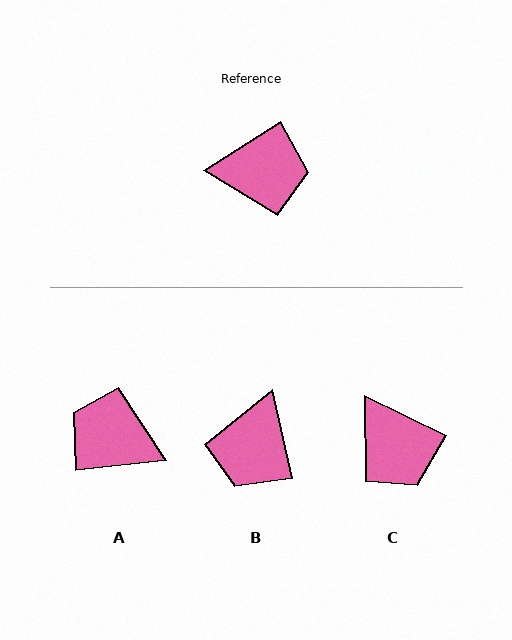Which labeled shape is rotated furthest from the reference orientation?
A, about 154 degrees away.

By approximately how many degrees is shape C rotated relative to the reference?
Approximately 58 degrees clockwise.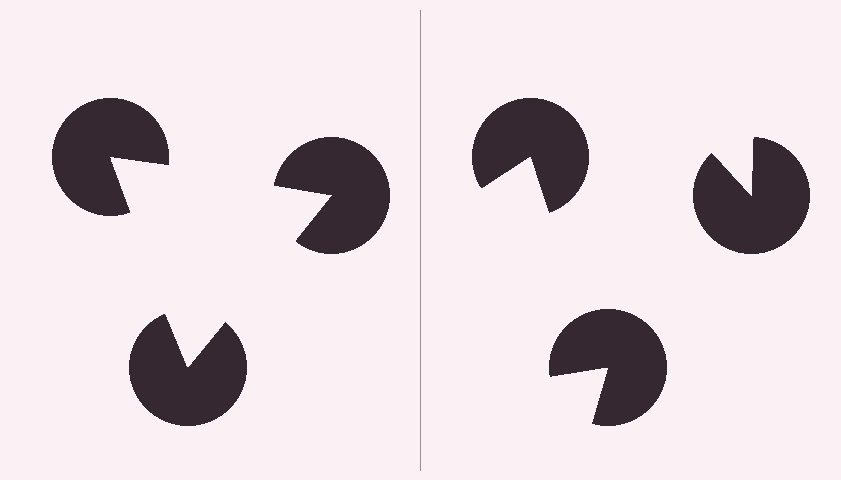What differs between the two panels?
The pac-man discs are positioned identically on both sides; only the wedge orientations differ. On the left they align to a triangle; on the right they are misaligned.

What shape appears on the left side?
An illusory triangle.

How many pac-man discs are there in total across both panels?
6 — 3 on each side.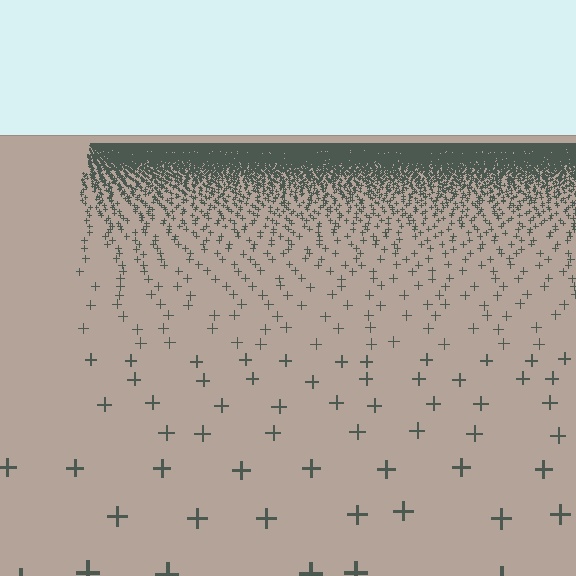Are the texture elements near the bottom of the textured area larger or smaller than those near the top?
Larger. Near the bottom, elements are closer to the viewer and appear at a bigger on-screen size.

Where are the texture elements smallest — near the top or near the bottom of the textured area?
Near the top.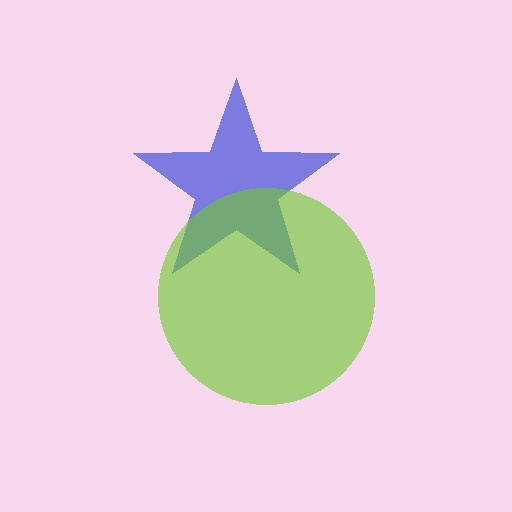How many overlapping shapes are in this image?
There are 2 overlapping shapes in the image.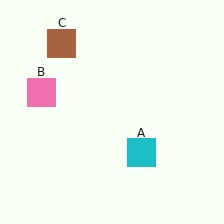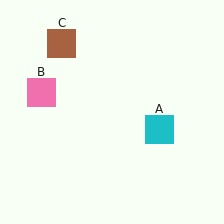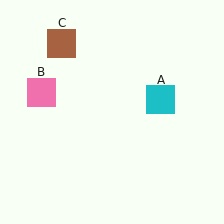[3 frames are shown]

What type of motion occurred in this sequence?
The cyan square (object A) rotated counterclockwise around the center of the scene.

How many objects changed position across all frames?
1 object changed position: cyan square (object A).